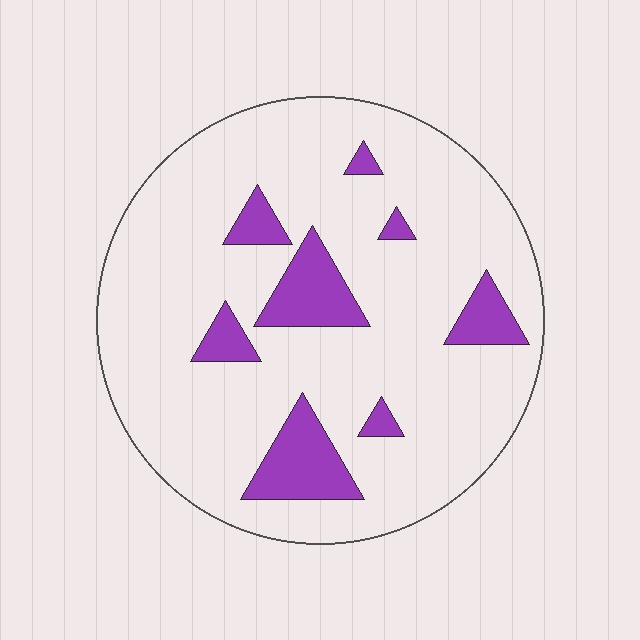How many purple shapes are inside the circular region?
8.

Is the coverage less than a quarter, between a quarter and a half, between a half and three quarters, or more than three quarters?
Less than a quarter.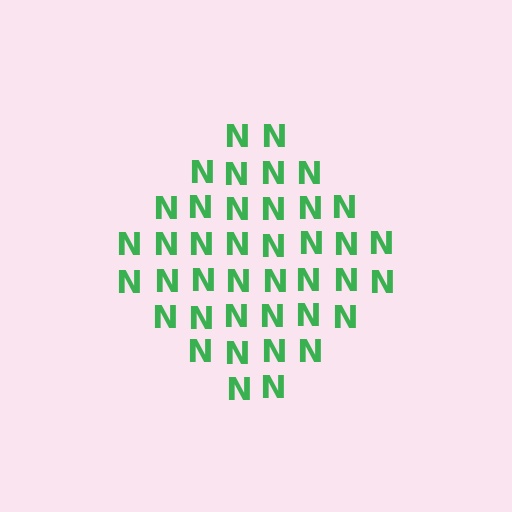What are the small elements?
The small elements are letter N's.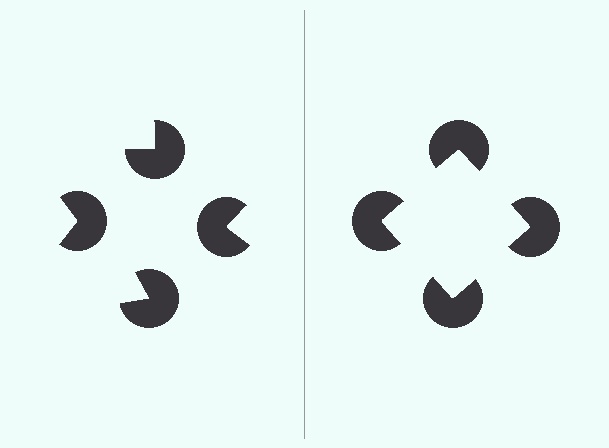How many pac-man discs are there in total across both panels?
8 — 4 on each side.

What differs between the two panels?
The pac-man discs are positioned identically on both sides; only the wedge orientations differ. On the right they align to a square; on the left they are misaligned.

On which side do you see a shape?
An illusory square appears on the right side. On the left side the wedge cuts are rotated, so no coherent shape forms.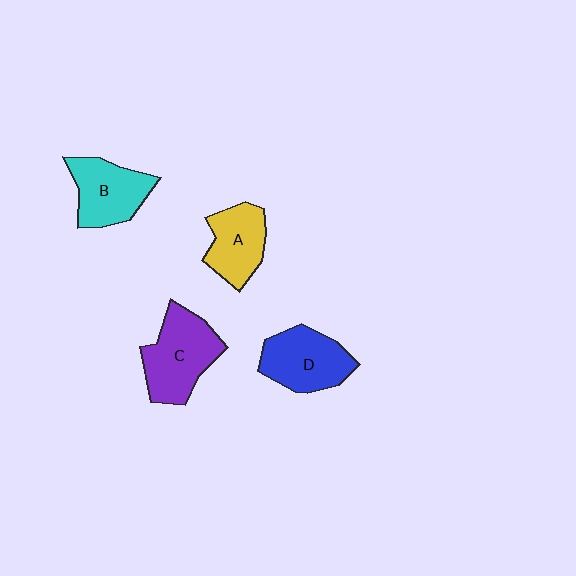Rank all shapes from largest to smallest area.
From largest to smallest: C (purple), D (blue), B (cyan), A (yellow).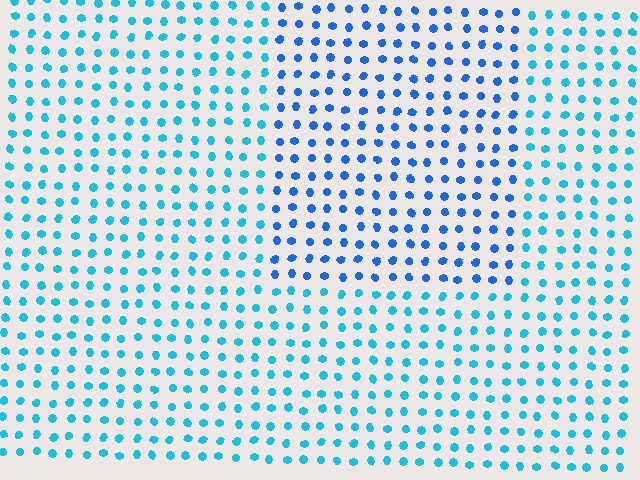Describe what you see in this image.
The image is filled with small cyan elements in a uniform arrangement. A rectangle-shaped region is visible where the elements are tinted to a slightly different hue, forming a subtle color boundary.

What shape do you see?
I see a rectangle.